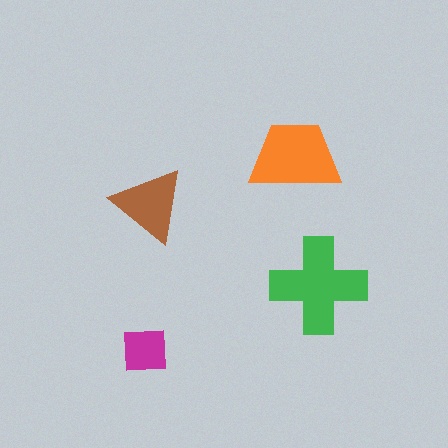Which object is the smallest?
The magenta square.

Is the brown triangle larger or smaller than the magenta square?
Larger.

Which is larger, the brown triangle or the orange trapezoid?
The orange trapezoid.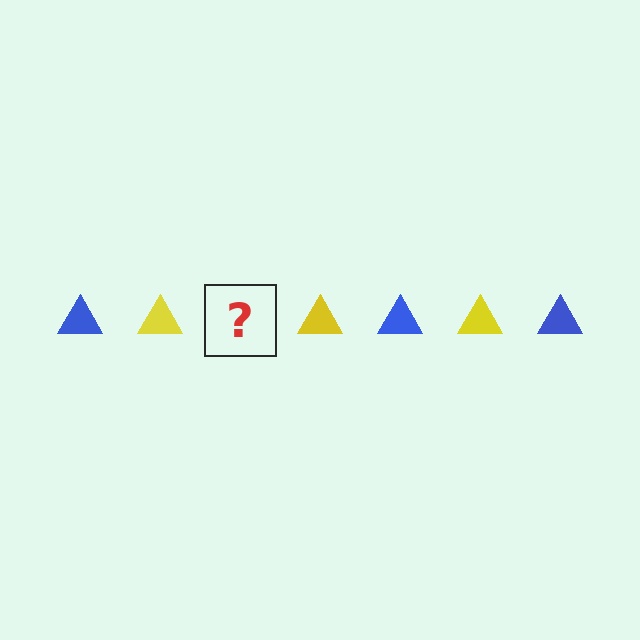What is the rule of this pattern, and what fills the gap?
The rule is that the pattern cycles through blue, yellow triangles. The gap should be filled with a blue triangle.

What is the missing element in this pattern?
The missing element is a blue triangle.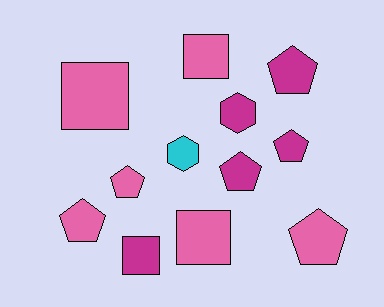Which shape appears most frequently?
Pentagon, with 6 objects.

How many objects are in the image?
There are 12 objects.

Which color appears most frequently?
Pink, with 6 objects.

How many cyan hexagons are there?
There is 1 cyan hexagon.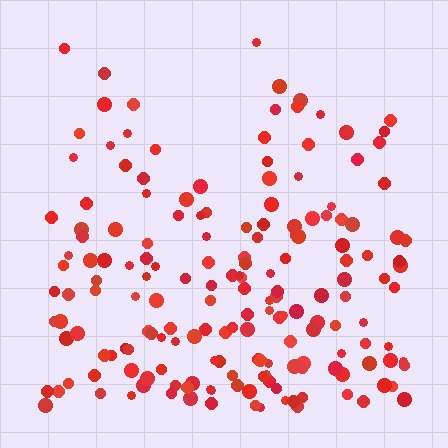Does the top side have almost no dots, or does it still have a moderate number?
Still a moderate number, just noticeably fewer than the bottom.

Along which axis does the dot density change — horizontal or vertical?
Vertical.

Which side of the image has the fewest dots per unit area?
The top.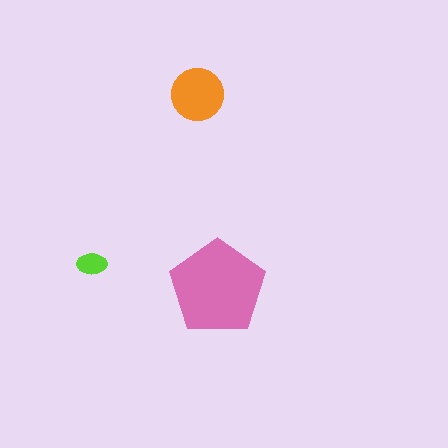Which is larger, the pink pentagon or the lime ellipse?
The pink pentagon.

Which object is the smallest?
The lime ellipse.